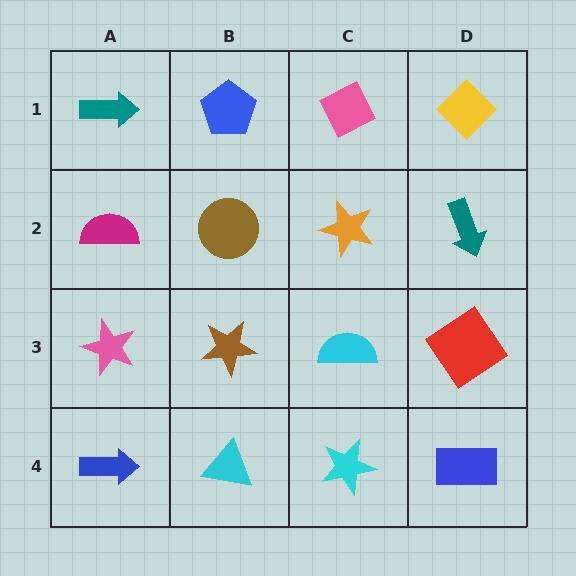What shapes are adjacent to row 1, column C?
An orange star (row 2, column C), a blue pentagon (row 1, column B), a yellow diamond (row 1, column D).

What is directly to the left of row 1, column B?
A teal arrow.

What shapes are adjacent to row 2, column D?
A yellow diamond (row 1, column D), a red diamond (row 3, column D), an orange star (row 2, column C).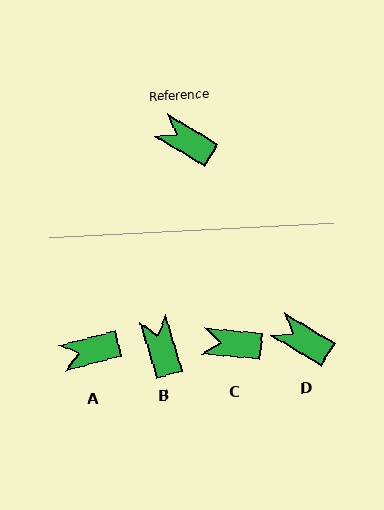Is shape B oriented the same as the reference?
No, it is off by about 43 degrees.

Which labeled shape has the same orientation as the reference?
D.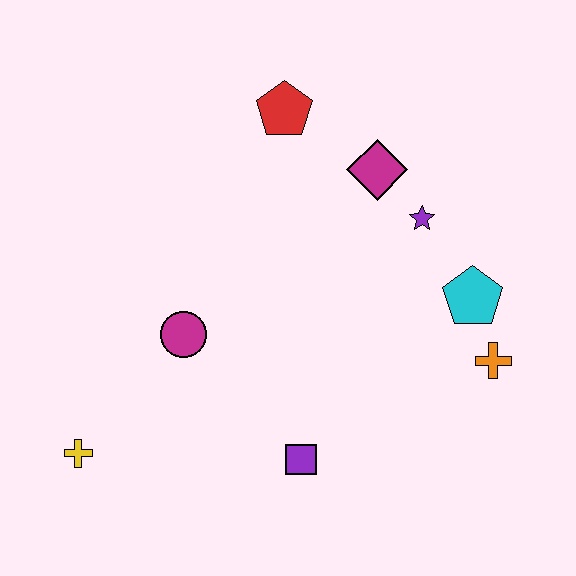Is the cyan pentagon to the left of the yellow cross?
No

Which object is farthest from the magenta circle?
The orange cross is farthest from the magenta circle.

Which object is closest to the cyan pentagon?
The orange cross is closest to the cyan pentagon.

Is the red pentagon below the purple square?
No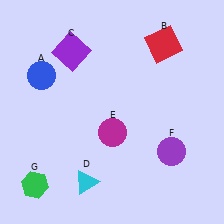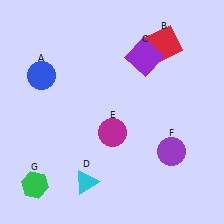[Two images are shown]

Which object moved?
The purple square (C) moved right.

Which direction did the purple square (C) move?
The purple square (C) moved right.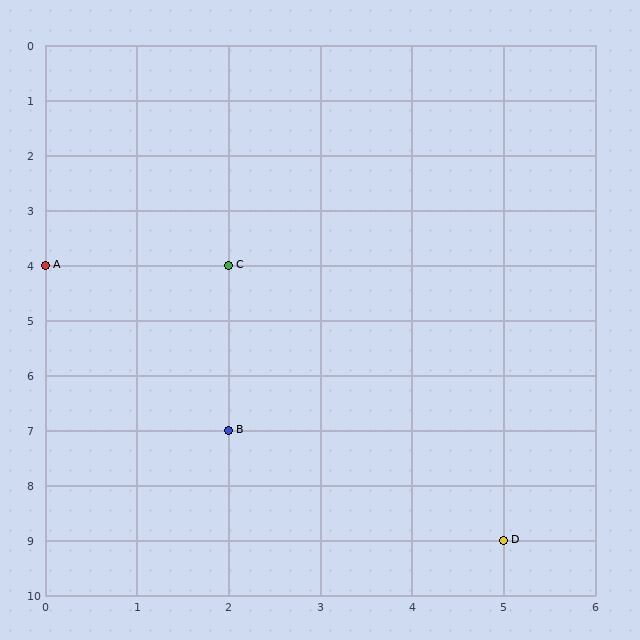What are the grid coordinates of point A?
Point A is at grid coordinates (0, 4).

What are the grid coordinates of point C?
Point C is at grid coordinates (2, 4).